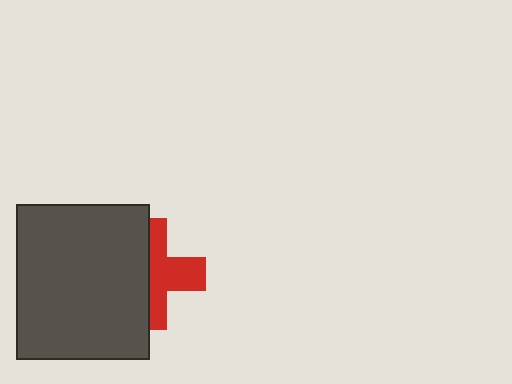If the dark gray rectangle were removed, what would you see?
You would see the complete red cross.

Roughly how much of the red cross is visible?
About half of it is visible (roughly 50%).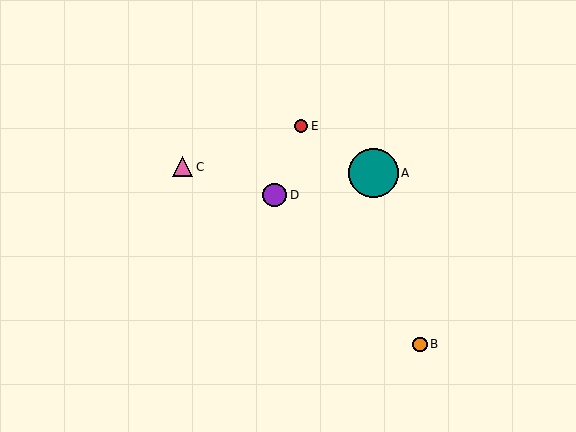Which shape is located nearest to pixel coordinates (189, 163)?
The pink triangle (labeled C) at (183, 167) is nearest to that location.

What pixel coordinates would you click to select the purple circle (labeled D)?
Click at (275, 195) to select the purple circle D.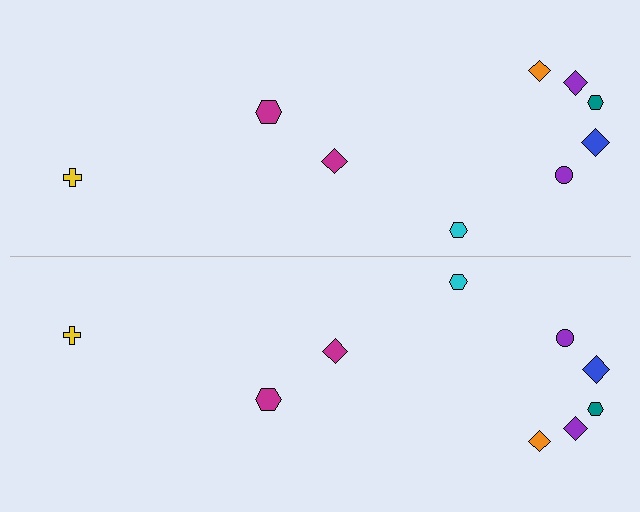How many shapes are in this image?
There are 18 shapes in this image.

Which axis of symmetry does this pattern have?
The pattern has a horizontal axis of symmetry running through the center of the image.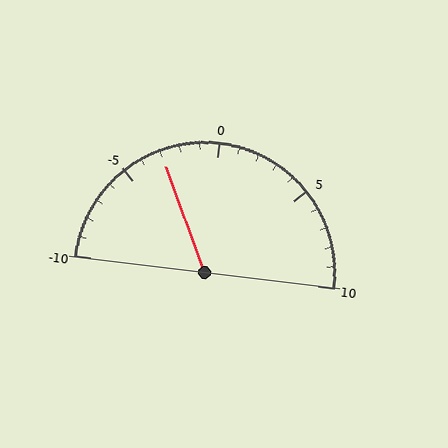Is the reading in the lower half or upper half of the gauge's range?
The reading is in the lower half of the range (-10 to 10).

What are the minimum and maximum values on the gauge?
The gauge ranges from -10 to 10.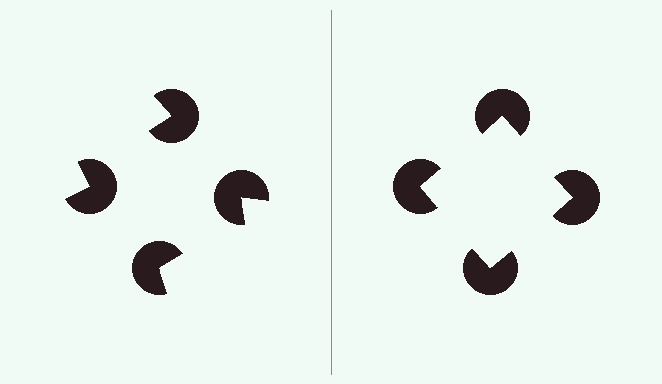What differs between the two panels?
The pac-man discs are positioned identically on both sides; only the wedge orientations differ. On the right they align to a square; on the left they are misaligned.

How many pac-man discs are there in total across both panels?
8 — 4 on each side.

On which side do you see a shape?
An illusory square appears on the right side. On the left side the wedge cuts are rotated, so no coherent shape forms.